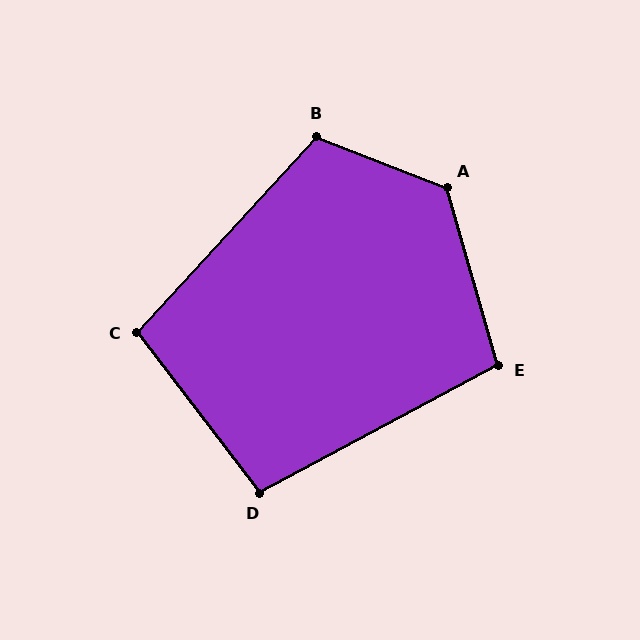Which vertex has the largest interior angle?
A, at approximately 127 degrees.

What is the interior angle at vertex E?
Approximately 102 degrees (obtuse).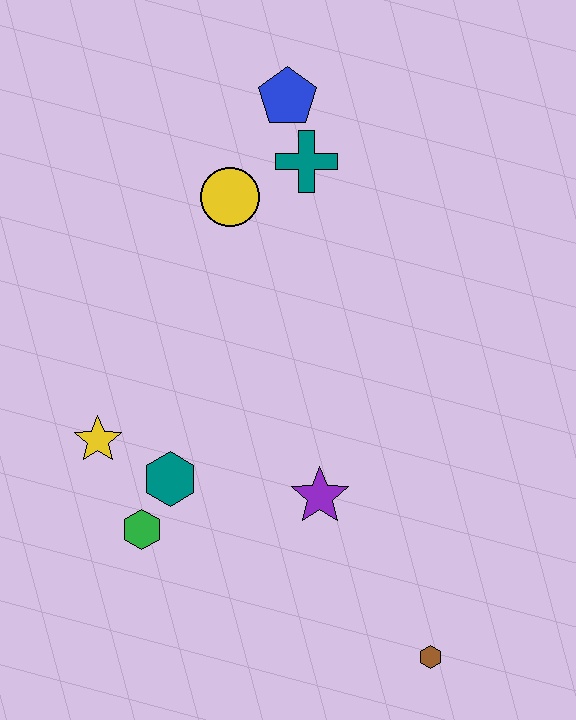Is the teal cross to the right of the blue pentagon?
Yes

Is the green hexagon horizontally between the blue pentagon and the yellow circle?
No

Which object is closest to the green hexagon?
The teal hexagon is closest to the green hexagon.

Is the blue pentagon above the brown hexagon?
Yes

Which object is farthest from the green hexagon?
The blue pentagon is farthest from the green hexagon.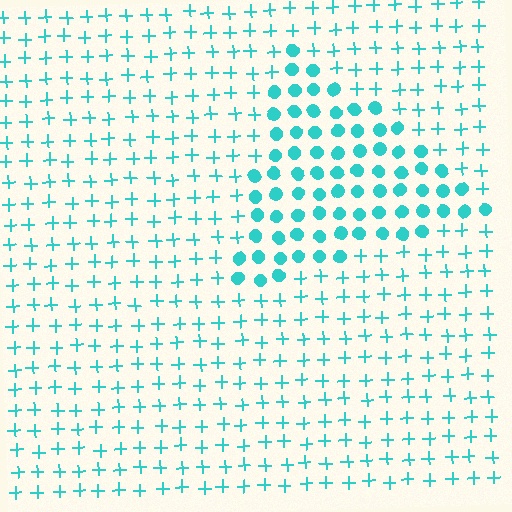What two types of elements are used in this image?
The image uses circles inside the triangle region and plus signs outside it.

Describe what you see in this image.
The image is filled with small cyan elements arranged in a uniform grid. A triangle-shaped region contains circles, while the surrounding area contains plus signs. The boundary is defined purely by the change in element shape.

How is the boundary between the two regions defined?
The boundary is defined by a change in element shape: circles inside vs. plus signs outside. All elements share the same color and spacing.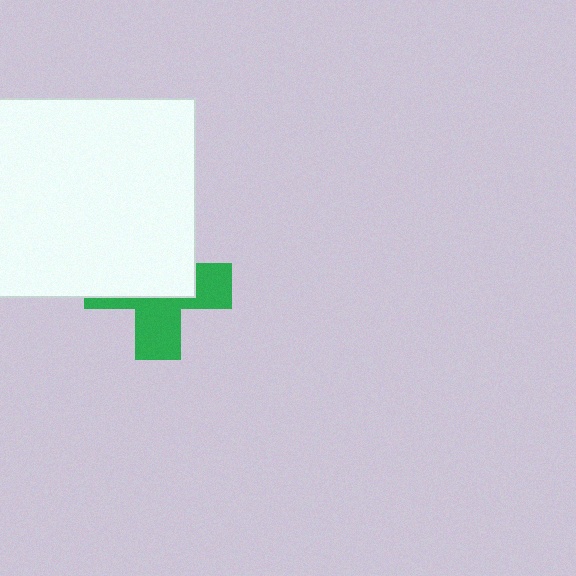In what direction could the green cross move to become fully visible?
The green cross could move down. That would shift it out from behind the white rectangle entirely.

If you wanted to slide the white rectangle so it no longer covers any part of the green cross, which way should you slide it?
Slide it up — that is the most direct way to separate the two shapes.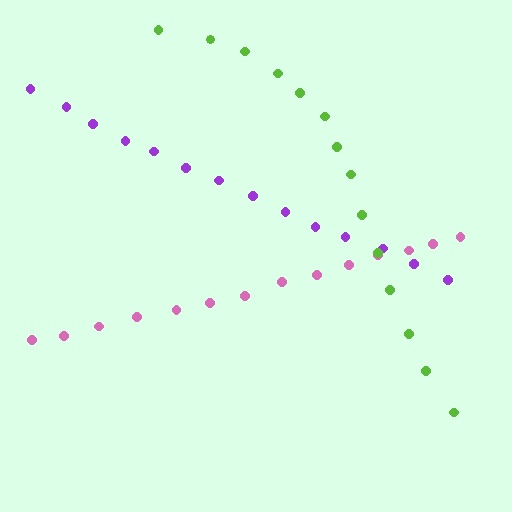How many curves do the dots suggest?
There are 3 distinct paths.